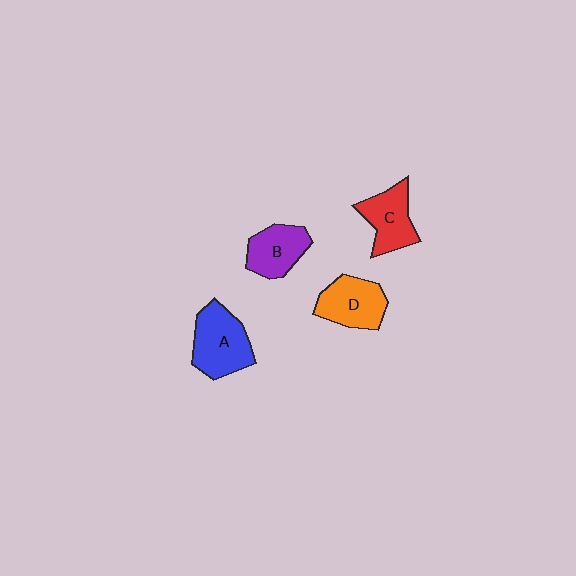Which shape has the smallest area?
Shape B (purple).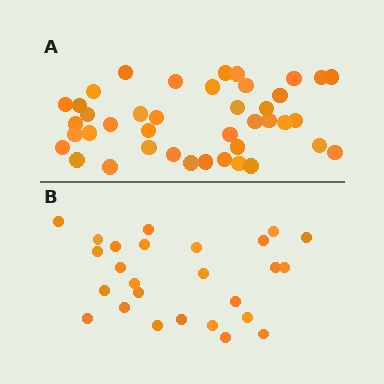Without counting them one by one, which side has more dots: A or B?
Region A (the top region) has more dots.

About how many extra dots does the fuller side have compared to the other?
Region A has approximately 15 more dots than region B.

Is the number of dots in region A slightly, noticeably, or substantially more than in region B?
Region A has substantially more. The ratio is roughly 1.6 to 1.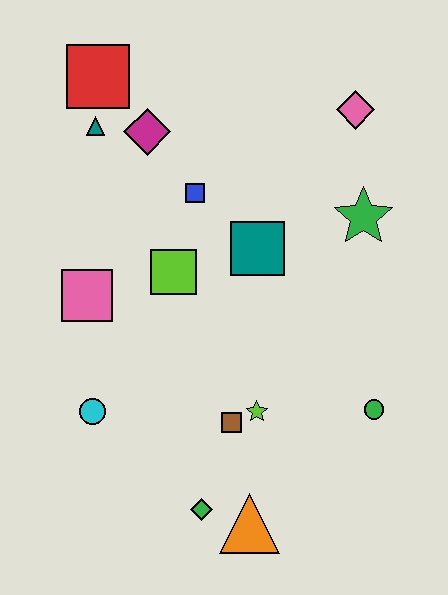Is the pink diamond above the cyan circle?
Yes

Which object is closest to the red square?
The teal triangle is closest to the red square.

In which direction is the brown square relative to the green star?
The brown square is below the green star.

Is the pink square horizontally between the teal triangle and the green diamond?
No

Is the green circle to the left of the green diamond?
No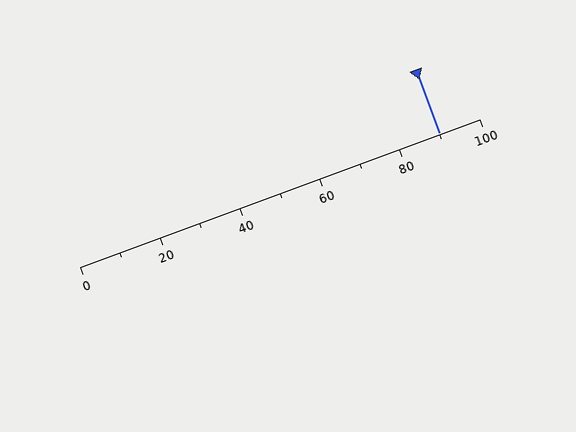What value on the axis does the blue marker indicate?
The marker indicates approximately 90.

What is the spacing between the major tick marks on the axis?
The major ticks are spaced 20 apart.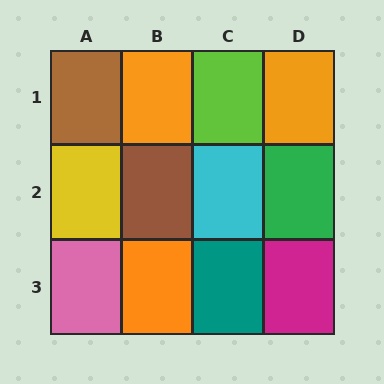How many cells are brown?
2 cells are brown.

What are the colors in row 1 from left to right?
Brown, orange, lime, orange.